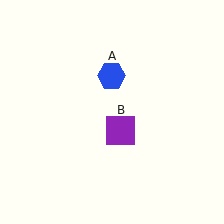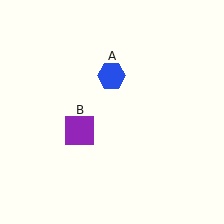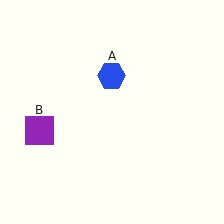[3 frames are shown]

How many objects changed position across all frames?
1 object changed position: purple square (object B).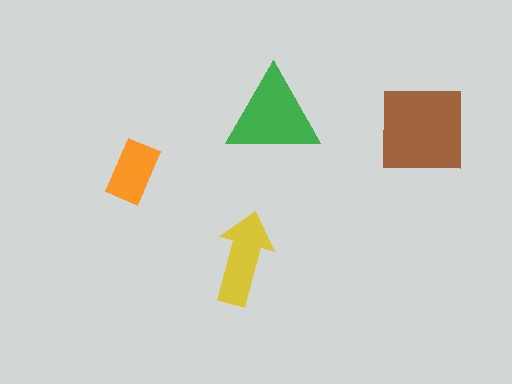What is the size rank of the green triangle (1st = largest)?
2nd.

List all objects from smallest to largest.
The orange rectangle, the yellow arrow, the green triangle, the brown square.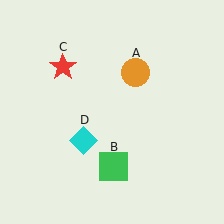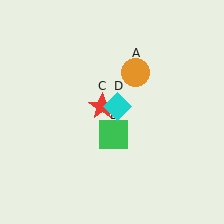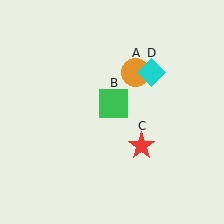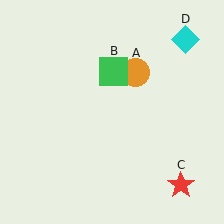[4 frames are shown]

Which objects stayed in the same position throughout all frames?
Orange circle (object A) remained stationary.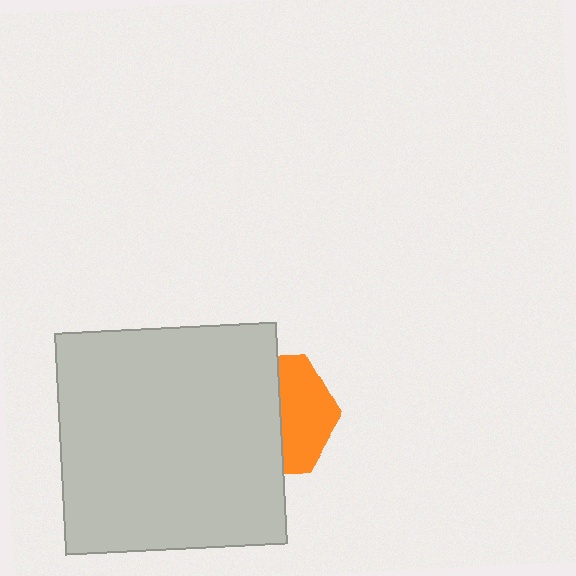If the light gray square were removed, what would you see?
You would see the complete orange hexagon.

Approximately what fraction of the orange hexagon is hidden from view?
Roughly 58% of the orange hexagon is hidden behind the light gray square.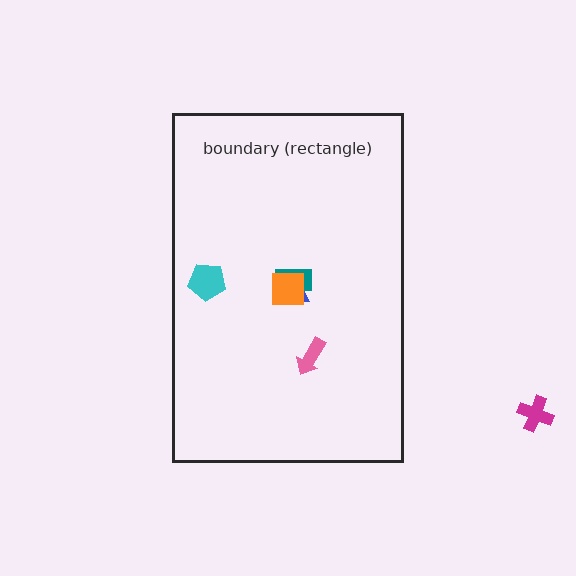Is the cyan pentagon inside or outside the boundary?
Inside.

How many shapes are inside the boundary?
5 inside, 1 outside.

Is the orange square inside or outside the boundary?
Inside.